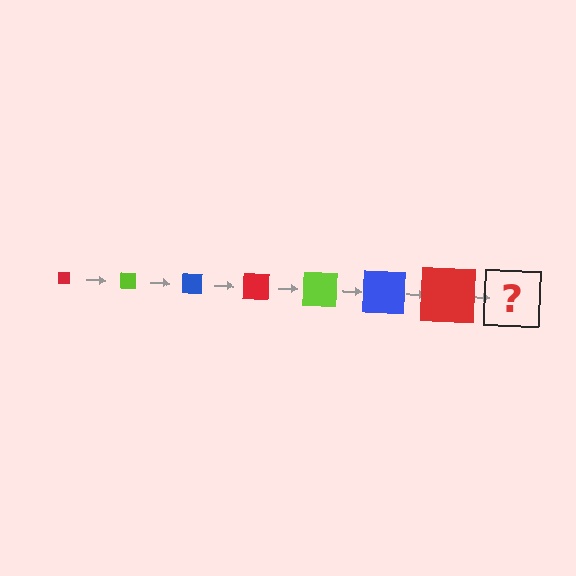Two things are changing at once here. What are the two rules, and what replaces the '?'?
The two rules are that the square grows larger each step and the color cycles through red, lime, and blue. The '?' should be a lime square, larger than the previous one.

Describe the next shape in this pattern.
It should be a lime square, larger than the previous one.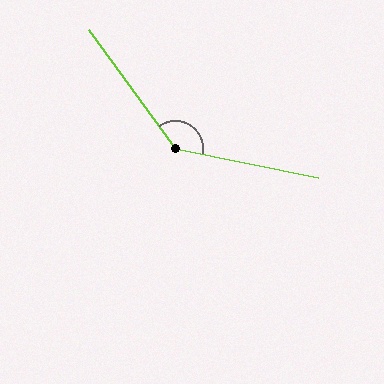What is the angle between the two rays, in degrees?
Approximately 138 degrees.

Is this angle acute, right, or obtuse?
It is obtuse.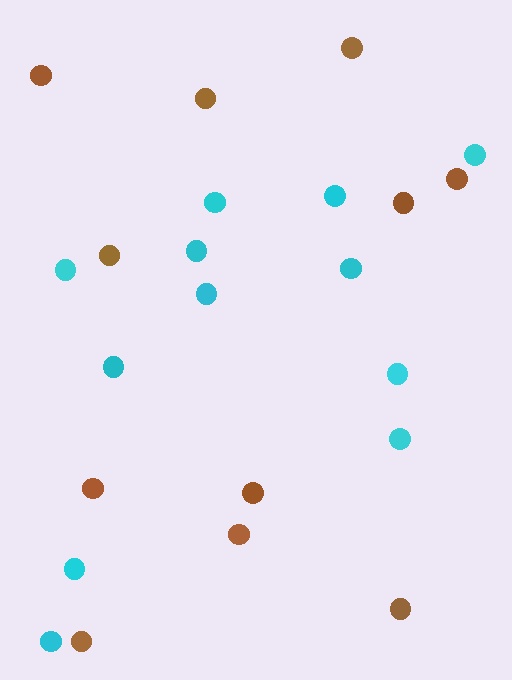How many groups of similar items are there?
There are 2 groups: one group of cyan circles (12) and one group of brown circles (11).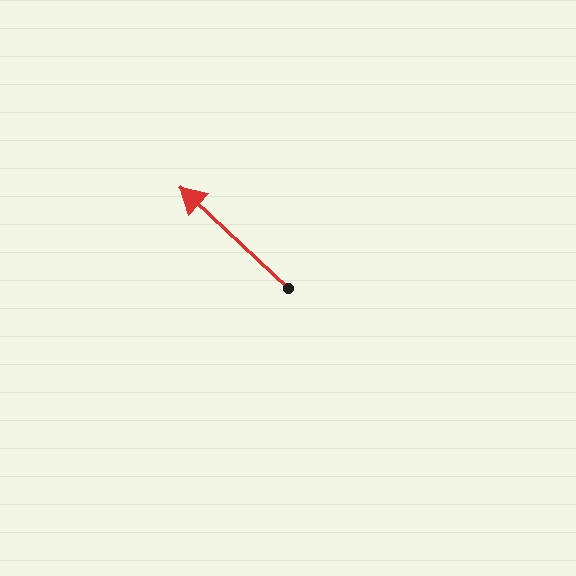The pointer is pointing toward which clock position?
Roughly 10 o'clock.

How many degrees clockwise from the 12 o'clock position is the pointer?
Approximately 313 degrees.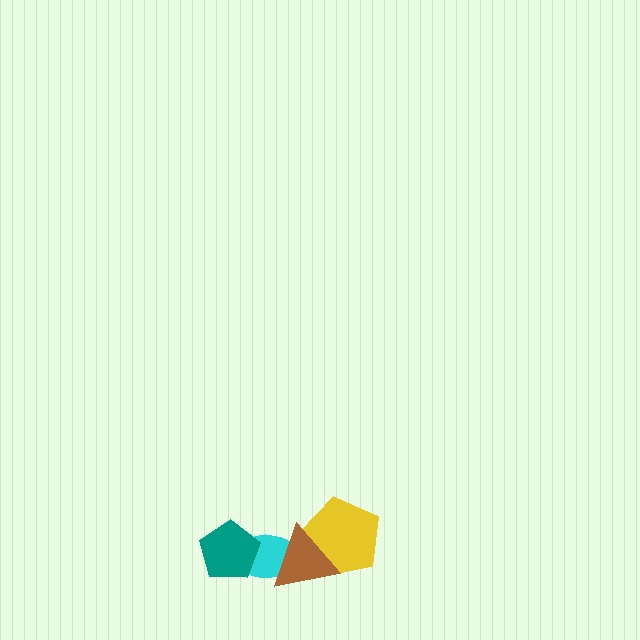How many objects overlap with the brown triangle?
2 objects overlap with the brown triangle.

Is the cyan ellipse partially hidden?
Yes, it is partially covered by another shape.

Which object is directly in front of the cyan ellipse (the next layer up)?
The teal pentagon is directly in front of the cyan ellipse.